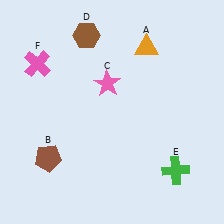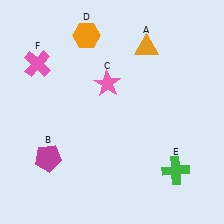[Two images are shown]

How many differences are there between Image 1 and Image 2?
There are 2 differences between the two images.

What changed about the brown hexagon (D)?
In Image 1, D is brown. In Image 2, it changed to orange.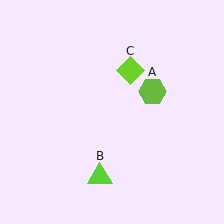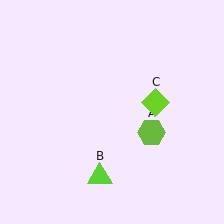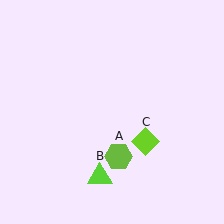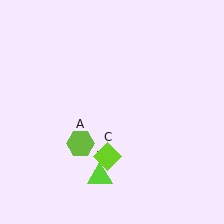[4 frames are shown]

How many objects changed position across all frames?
2 objects changed position: lime hexagon (object A), lime diamond (object C).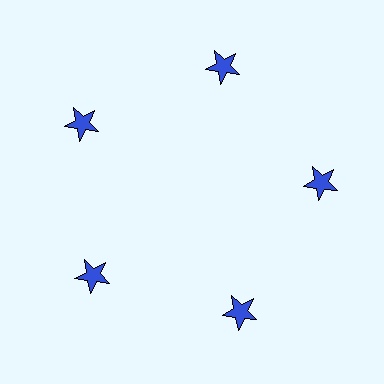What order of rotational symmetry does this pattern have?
This pattern has 5-fold rotational symmetry.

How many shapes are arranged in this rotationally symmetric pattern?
There are 5 shapes, arranged in 5 groups of 1.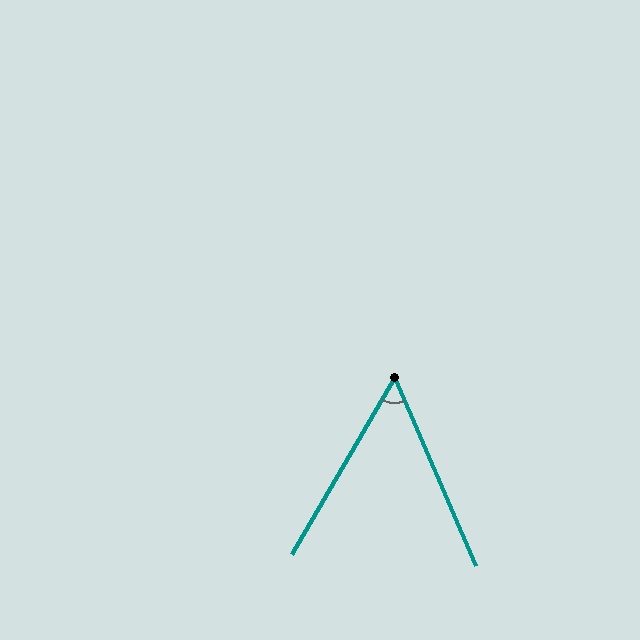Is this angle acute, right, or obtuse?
It is acute.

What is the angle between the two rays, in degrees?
Approximately 53 degrees.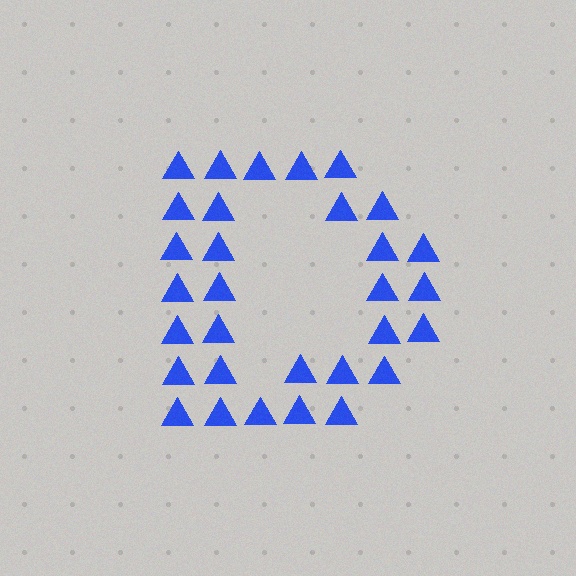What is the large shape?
The large shape is the letter D.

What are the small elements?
The small elements are triangles.